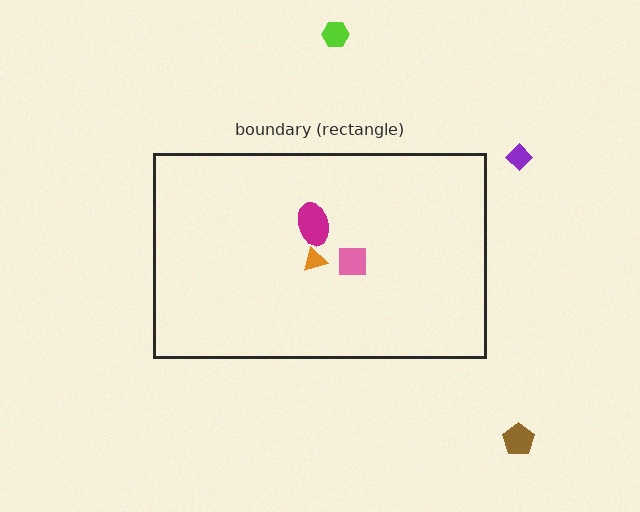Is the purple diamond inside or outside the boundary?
Outside.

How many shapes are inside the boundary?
3 inside, 3 outside.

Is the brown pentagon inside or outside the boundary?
Outside.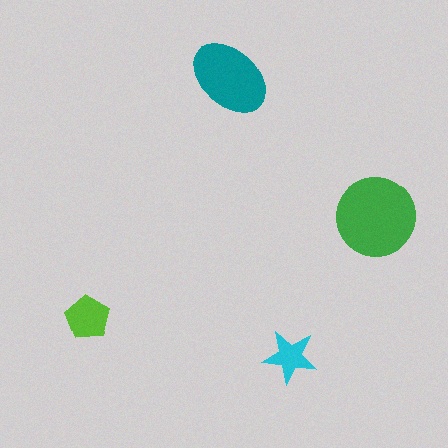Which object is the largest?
The green circle.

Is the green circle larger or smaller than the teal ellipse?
Larger.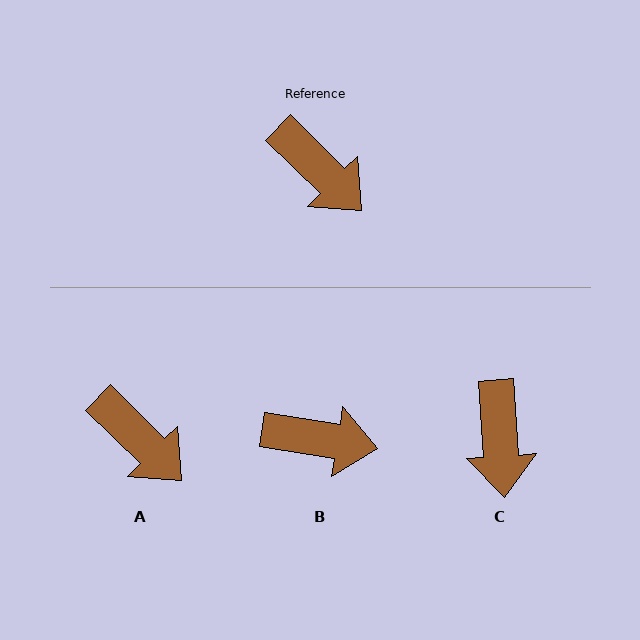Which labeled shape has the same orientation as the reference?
A.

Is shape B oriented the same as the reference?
No, it is off by about 36 degrees.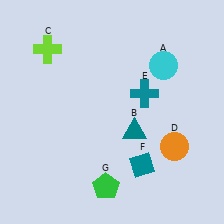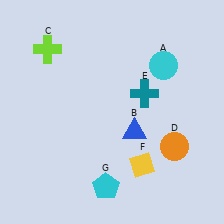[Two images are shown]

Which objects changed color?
B changed from teal to blue. F changed from teal to yellow. G changed from green to cyan.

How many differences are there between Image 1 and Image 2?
There are 3 differences between the two images.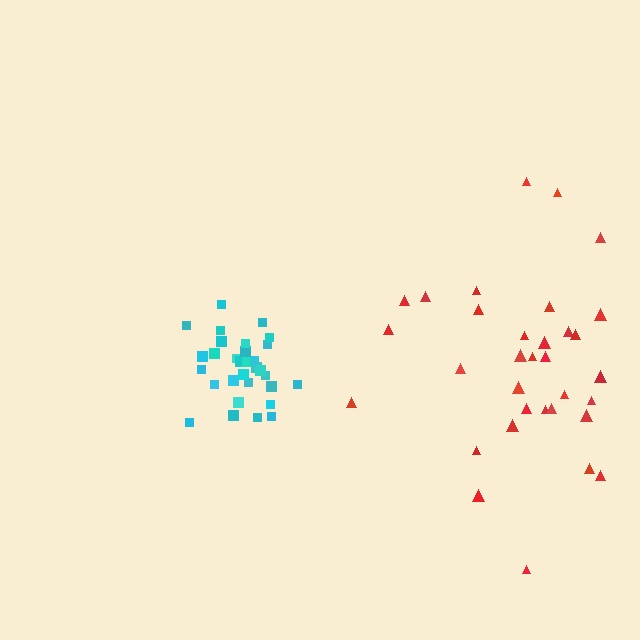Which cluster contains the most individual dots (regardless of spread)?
Red (33).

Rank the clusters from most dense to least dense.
cyan, red.